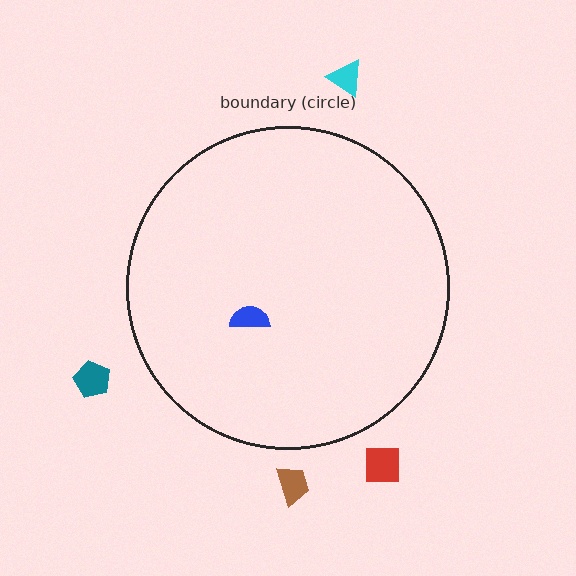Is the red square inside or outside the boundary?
Outside.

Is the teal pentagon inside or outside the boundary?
Outside.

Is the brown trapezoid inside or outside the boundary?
Outside.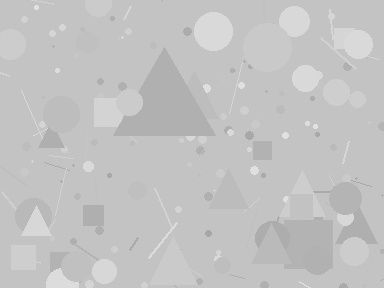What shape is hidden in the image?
A triangle is hidden in the image.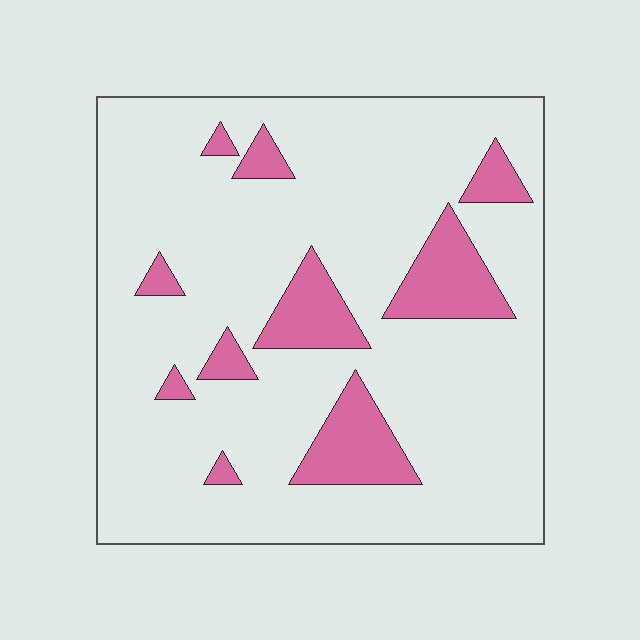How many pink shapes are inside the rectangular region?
10.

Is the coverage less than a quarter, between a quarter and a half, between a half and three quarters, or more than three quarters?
Less than a quarter.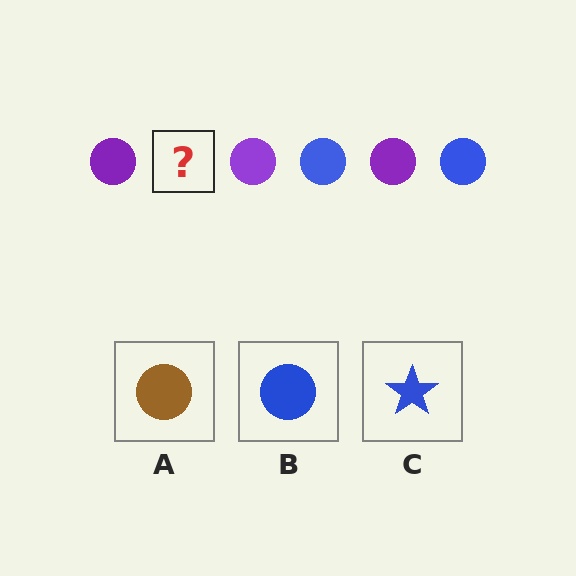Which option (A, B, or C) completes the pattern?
B.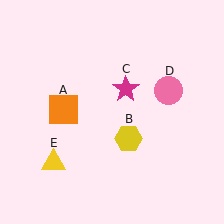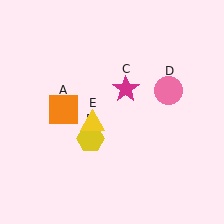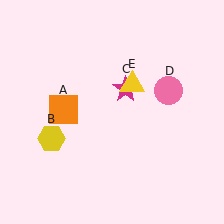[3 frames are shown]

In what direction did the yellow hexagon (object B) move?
The yellow hexagon (object B) moved left.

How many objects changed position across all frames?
2 objects changed position: yellow hexagon (object B), yellow triangle (object E).